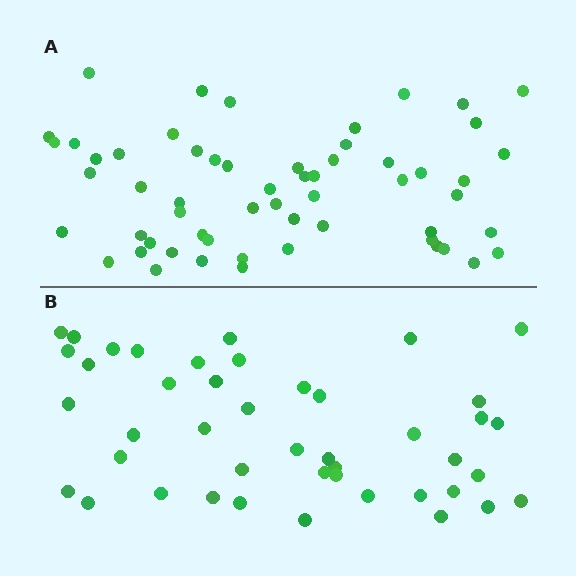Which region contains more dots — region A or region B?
Region A (the top region) has more dots.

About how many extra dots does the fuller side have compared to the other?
Region A has approximately 15 more dots than region B.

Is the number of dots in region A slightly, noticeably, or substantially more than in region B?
Region A has noticeably more, but not dramatically so. The ratio is roughly 1.3 to 1.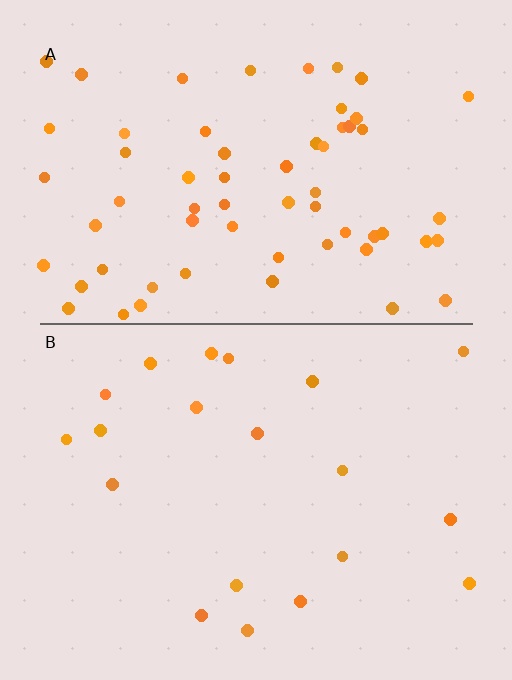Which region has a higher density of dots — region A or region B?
A (the top).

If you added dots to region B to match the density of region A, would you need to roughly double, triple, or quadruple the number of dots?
Approximately triple.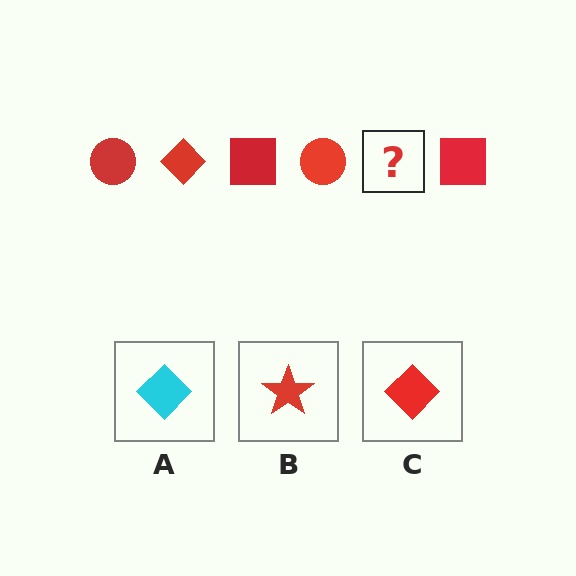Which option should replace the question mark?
Option C.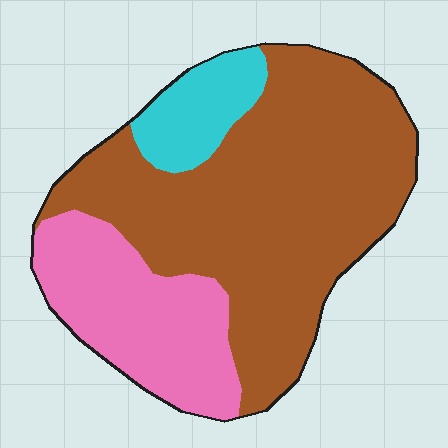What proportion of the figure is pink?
Pink takes up about one quarter (1/4) of the figure.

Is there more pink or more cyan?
Pink.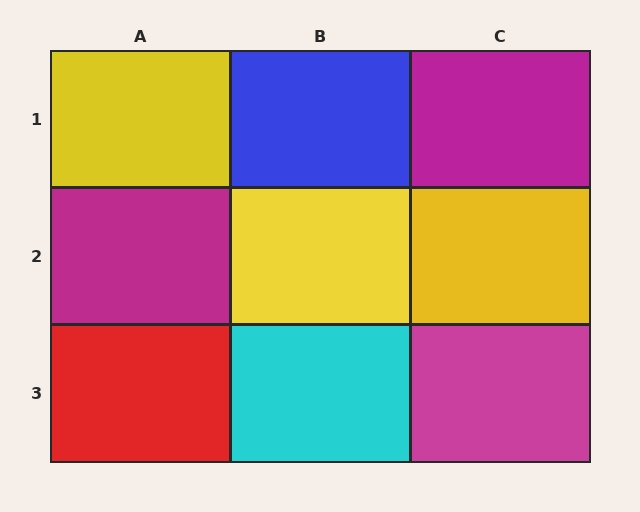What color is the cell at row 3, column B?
Cyan.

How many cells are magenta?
3 cells are magenta.